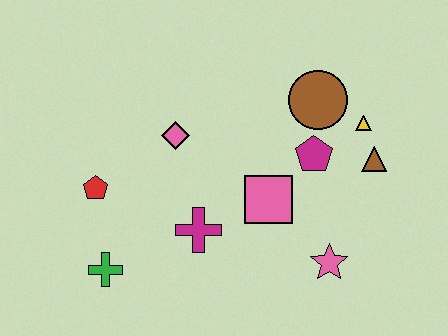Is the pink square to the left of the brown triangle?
Yes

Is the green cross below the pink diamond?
Yes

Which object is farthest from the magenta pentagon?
The green cross is farthest from the magenta pentagon.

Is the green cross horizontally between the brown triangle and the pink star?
No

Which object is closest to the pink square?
The magenta pentagon is closest to the pink square.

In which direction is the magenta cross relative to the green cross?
The magenta cross is to the right of the green cross.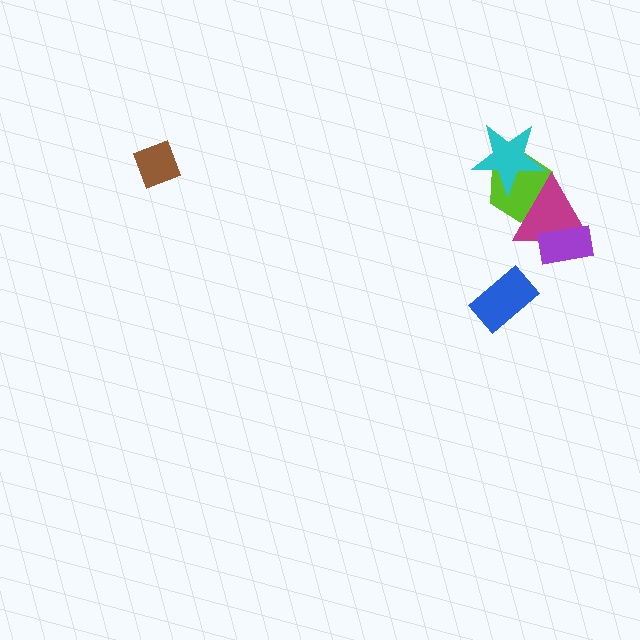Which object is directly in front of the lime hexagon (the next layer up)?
The magenta triangle is directly in front of the lime hexagon.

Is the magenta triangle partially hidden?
Yes, it is partially covered by another shape.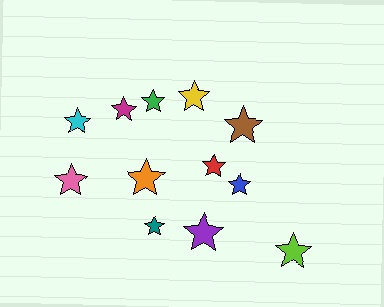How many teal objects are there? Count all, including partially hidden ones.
There is 1 teal object.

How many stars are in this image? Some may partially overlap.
There are 12 stars.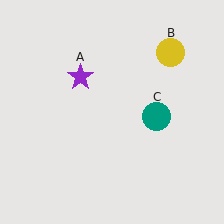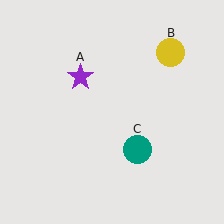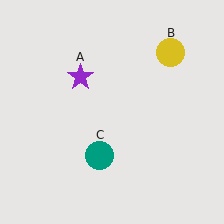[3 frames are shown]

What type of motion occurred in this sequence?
The teal circle (object C) rotated clockwise around the center of the scene.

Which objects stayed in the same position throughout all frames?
Purple star (object A) and yellow circle (object B) remained stationary.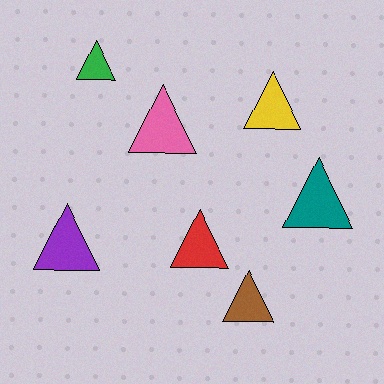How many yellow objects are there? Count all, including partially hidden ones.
There is 1 yellow object.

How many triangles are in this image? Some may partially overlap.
There are 7 triangles.